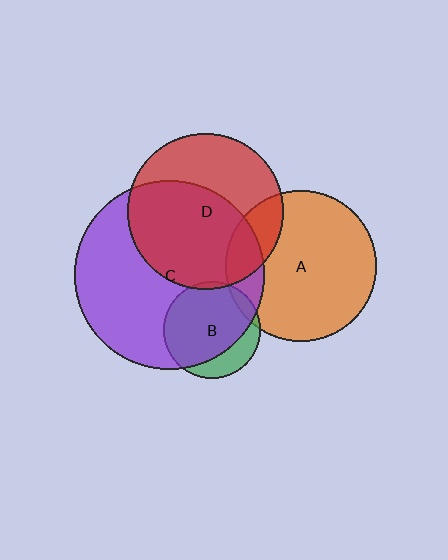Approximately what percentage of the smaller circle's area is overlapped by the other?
Approximately 60%.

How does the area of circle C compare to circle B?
Approximately 3.9 times.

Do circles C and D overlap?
Yes.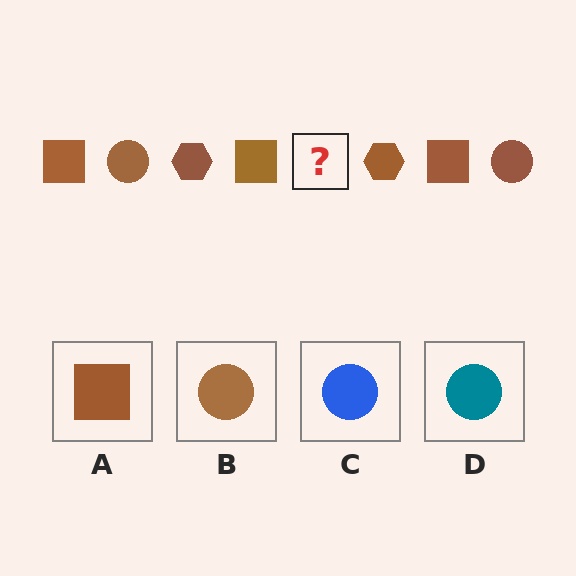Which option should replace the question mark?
Option B.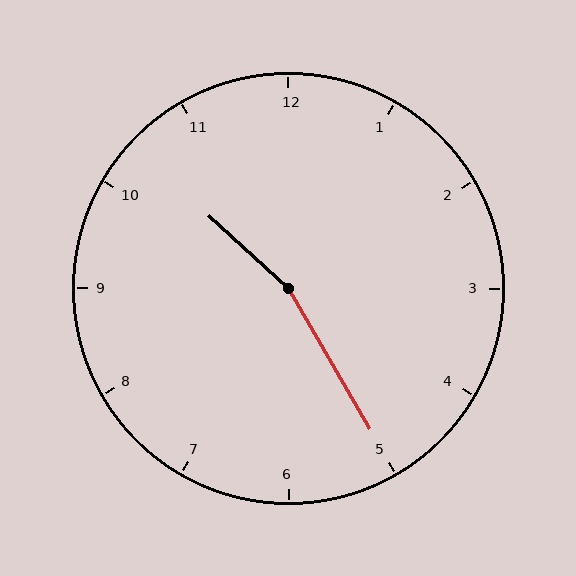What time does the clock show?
10:25.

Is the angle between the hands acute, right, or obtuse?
It is obtuse.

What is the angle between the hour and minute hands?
Approximately 162 degrees.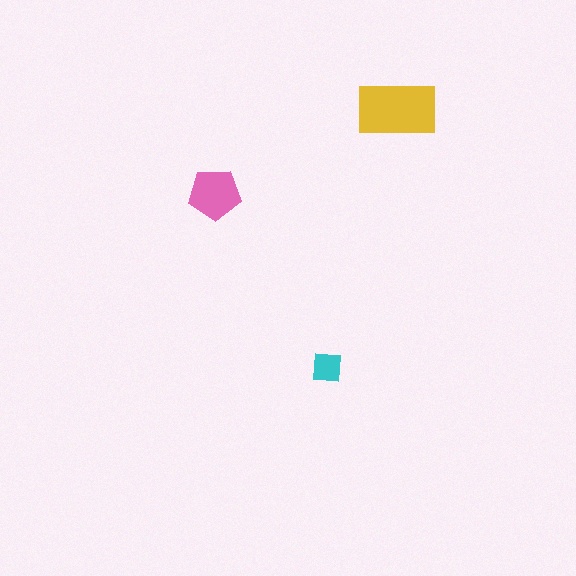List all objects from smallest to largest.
The cyan square, the pink pentagon, the yellow rectangle.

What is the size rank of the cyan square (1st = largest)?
3rd.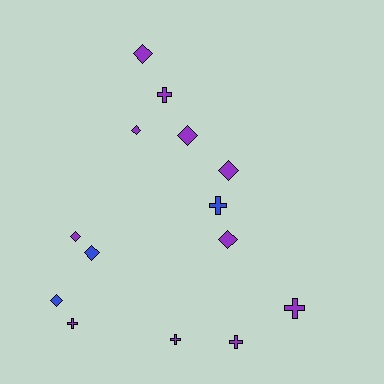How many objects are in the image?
There are 14 objects.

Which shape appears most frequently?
Diamond, with 8 objects.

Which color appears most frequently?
Purple, with 11 objects.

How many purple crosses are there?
There are 5 purple crosses.